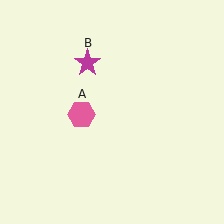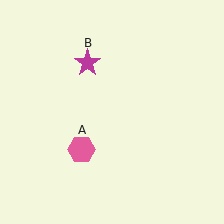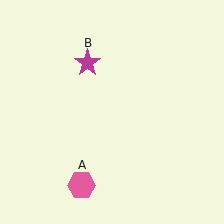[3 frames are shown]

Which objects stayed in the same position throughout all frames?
Magenta star (object B) remained stationary.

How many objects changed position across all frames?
1 object changed position: pink hexagon (object A).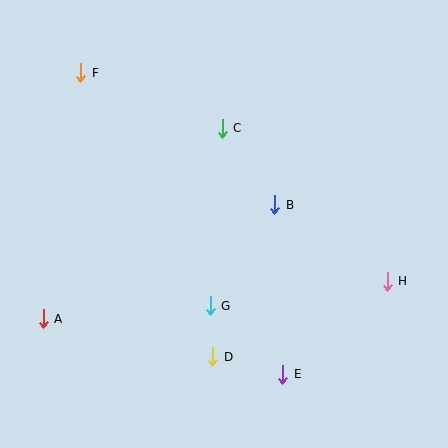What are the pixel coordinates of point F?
Point F is at (81, 73).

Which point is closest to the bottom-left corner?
Point A is closest to the bottom-left corner.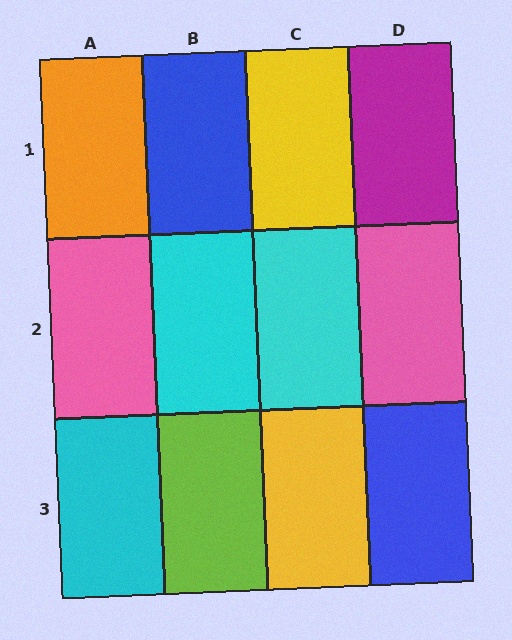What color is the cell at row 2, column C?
Cyan.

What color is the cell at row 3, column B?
Lime.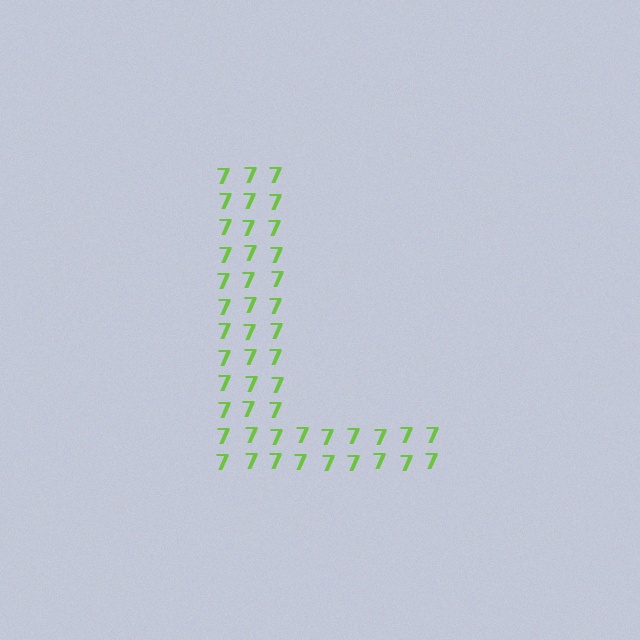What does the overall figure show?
The overall figure shows the letter L.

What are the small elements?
The small elements are digit 7's.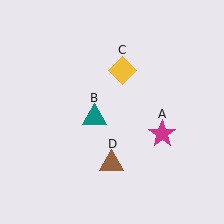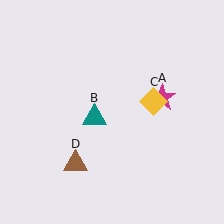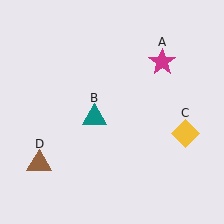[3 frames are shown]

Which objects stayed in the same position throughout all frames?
Teal triangle (object B) remained stationary.